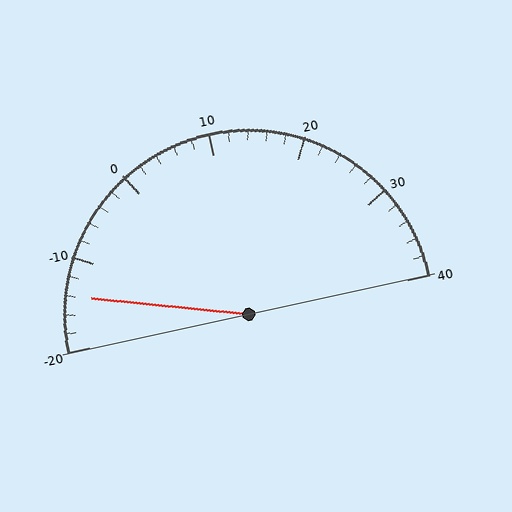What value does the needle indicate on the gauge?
The needle indicates approximately -14.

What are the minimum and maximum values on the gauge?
The gauge ranges from -20 to 40.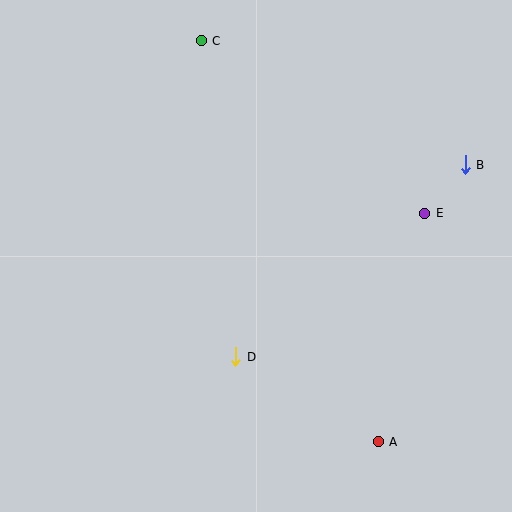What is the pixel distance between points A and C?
The distance between A and C is 439 pixels.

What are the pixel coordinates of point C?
Point C is at (201, 41).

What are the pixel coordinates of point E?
Point E is at (425, 213).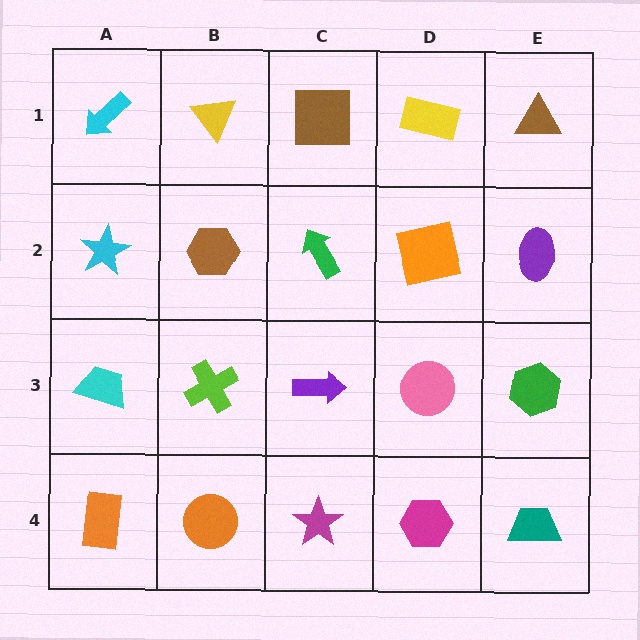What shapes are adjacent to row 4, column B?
A lime cross (row 3, column B), an orange rectangle (row 4, column A), a magenta star (row 4, column C).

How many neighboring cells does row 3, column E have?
3.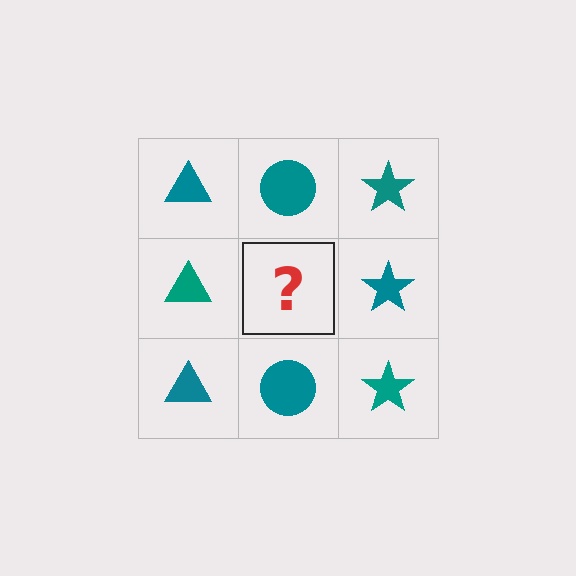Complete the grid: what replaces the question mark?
The question mark should be replaced with a teal circle.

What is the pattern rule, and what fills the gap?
The rule is that each column has a consistent shape. The gap should be filled with a teal circle.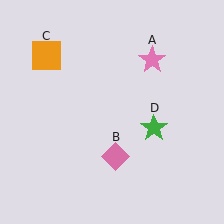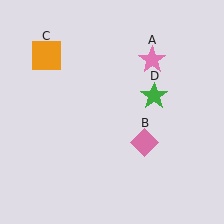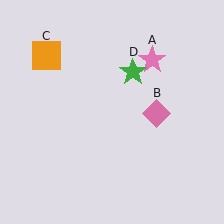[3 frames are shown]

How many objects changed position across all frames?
2 objects changed position: pink diamond (object B), green star (object D).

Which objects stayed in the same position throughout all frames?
Pink star (object A) and orange square (object C) remained stationary.